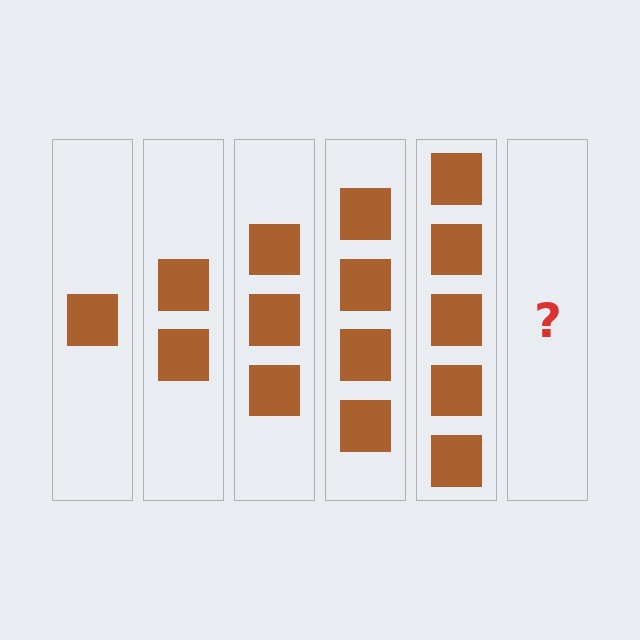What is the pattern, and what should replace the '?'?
The pattern is that each step adds one more square. The '?' should be 6 squares.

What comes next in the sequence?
The next element should be 6 squares.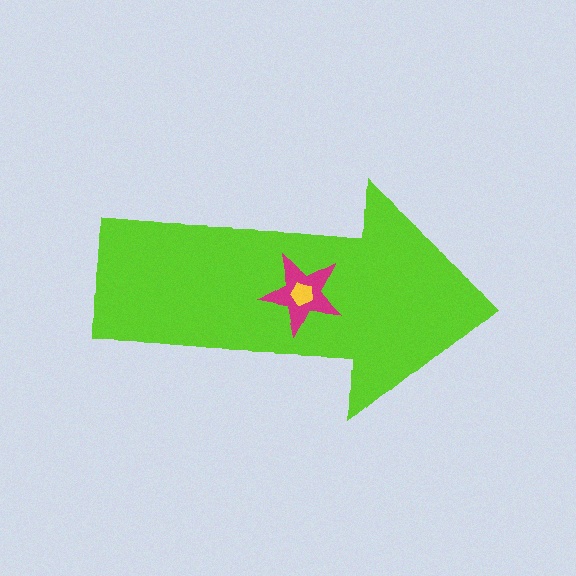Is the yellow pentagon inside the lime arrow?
Yes.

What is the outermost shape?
The lime arrow.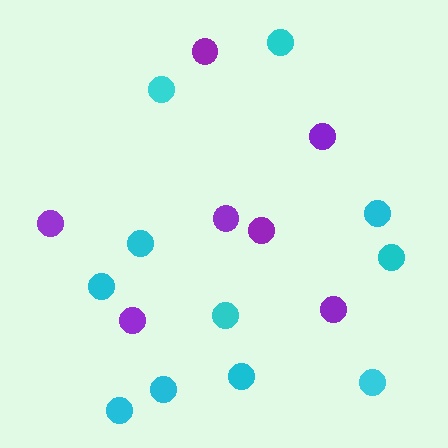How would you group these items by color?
There are 2 groups: one group of purple circles (7) and one group of cyan circles (11).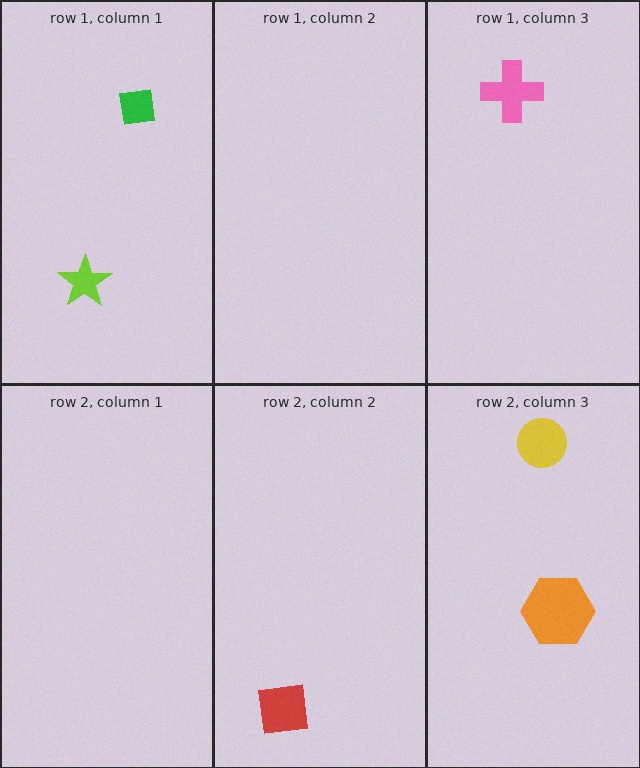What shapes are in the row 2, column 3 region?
The yellow circle, the orange hexagon.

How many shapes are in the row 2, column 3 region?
2.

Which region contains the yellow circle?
The row 2, column 3 region.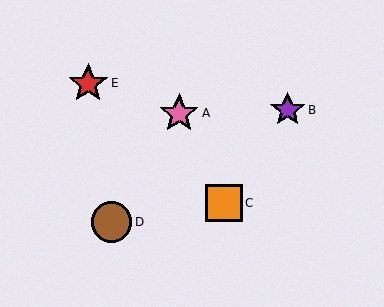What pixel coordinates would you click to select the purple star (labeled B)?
Click at (288, 110) to select the purple star B.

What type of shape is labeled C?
Shape C is an orange square.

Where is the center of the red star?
The center of the red star is at (88, 83).